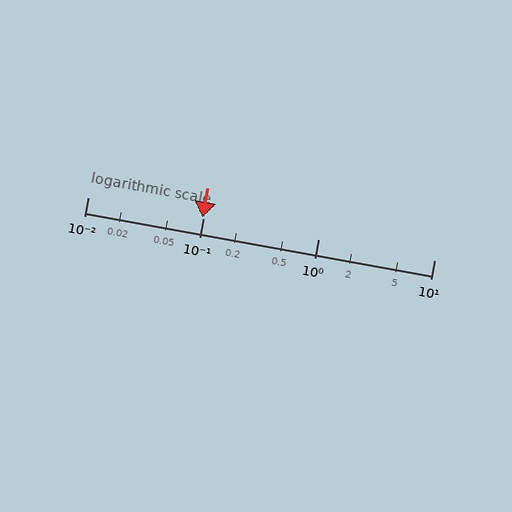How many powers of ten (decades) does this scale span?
The scale spans 3 decades, from 0.01 to 10.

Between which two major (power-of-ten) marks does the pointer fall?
The pointer is between 0.01 and 0.1.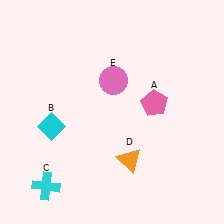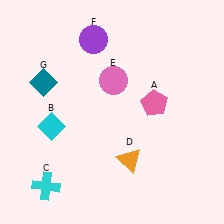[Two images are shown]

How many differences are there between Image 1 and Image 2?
There are 2 differences between the two images.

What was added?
A purple circle (F), a teal diamond (G) were added in Image 2.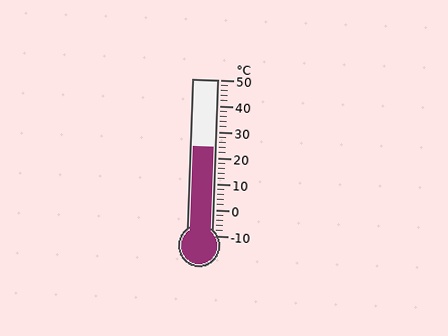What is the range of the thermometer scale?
The thermometer scale ranges from -10°C to 50°C.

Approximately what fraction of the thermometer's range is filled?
The thermometer is filled to approximately 55% of its range.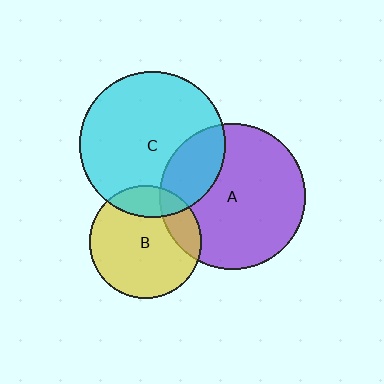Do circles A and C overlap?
Yes.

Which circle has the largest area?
Circle C (cyan).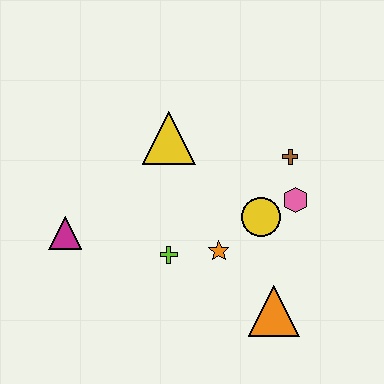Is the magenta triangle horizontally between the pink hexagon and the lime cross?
No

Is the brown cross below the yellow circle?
No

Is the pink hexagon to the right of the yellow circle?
Yes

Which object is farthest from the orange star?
The magenta triangle is farthest from the orange star.